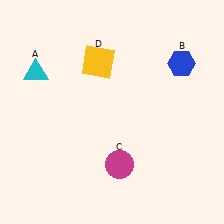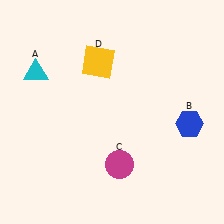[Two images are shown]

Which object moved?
The blue hexagon (B) moved down.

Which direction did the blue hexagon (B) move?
The blue hexagon (B) moved down.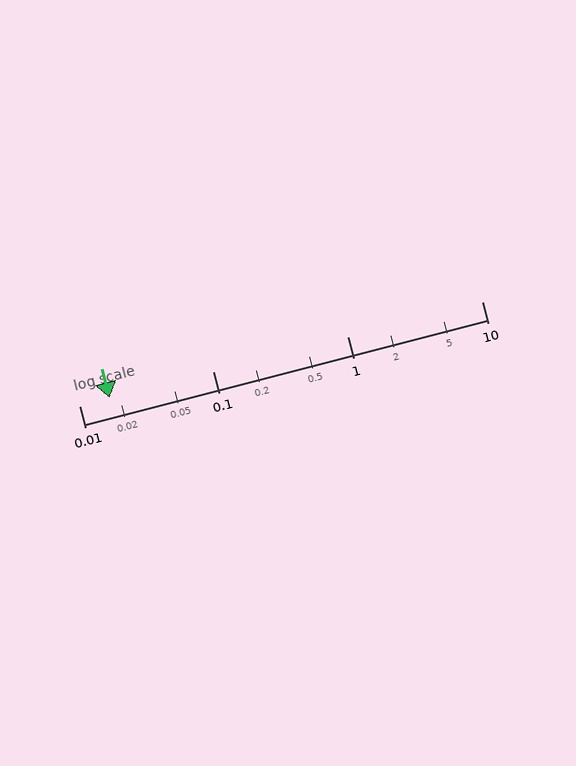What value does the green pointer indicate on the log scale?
The pointer indicates approximately 0.017.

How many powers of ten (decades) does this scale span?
The scale spans 3 decades, from 0.01 to 10.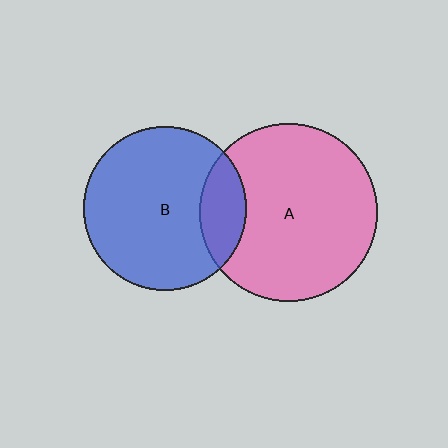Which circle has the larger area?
Circle A (pink).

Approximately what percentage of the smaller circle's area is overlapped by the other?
Approximately 20%.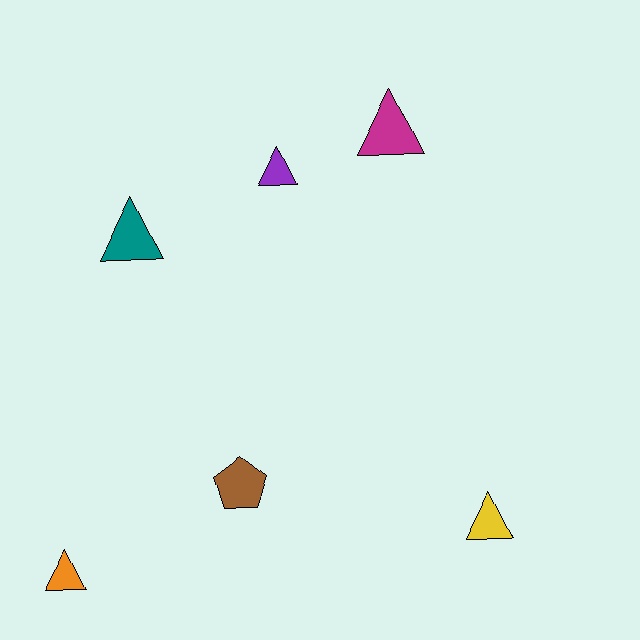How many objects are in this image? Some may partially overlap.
There are 6 objects.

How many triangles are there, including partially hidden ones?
There are 5 triangles.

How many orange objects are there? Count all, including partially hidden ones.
There is 1 orange object.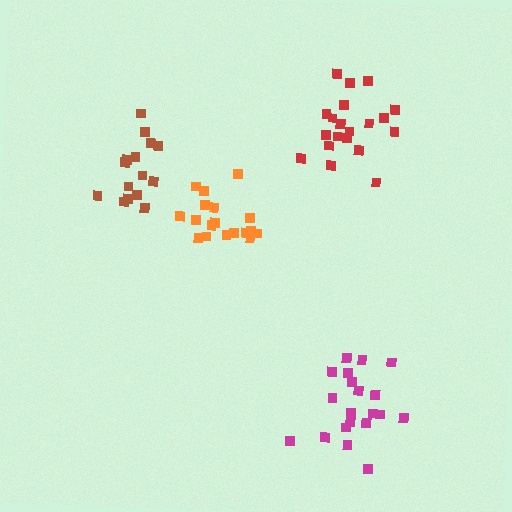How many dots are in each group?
Group 1: 18 dots, Group 2: 15 dots, Group 3: 20 dots, Group 4: 20 dots (73 total).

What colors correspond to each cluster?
The clusters are colored: orange, brown, red, magenta.